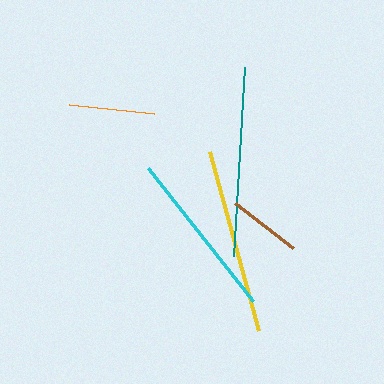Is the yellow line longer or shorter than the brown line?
The yellow line is longer than the brown line.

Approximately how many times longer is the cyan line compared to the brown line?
The cyan line is approximately 2.3 times the length of the brown line.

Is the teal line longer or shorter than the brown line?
The teal line is longer than the brown line.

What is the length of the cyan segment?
The cyan segment is approximately 170 pixels long.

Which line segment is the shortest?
The brown line is the shortest at approximately 73 pixels.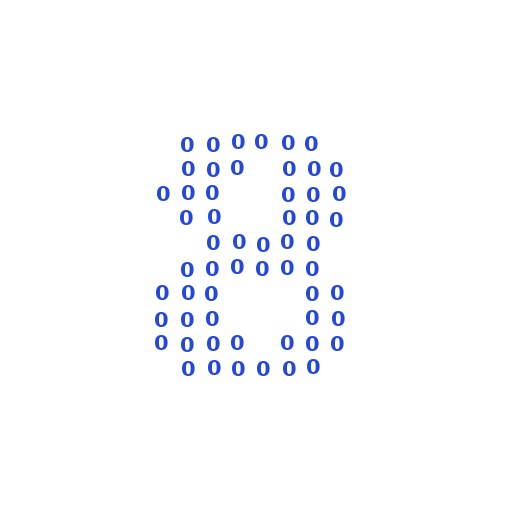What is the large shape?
The large shape is the digit 8.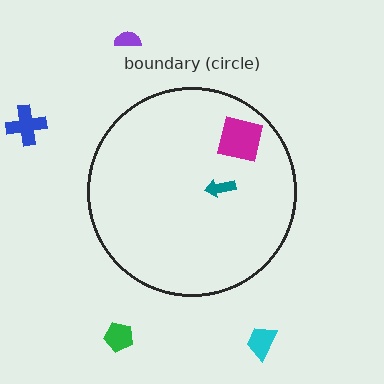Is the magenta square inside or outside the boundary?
Inside.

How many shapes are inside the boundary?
2 inside, 4 outside.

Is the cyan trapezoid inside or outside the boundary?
Outside.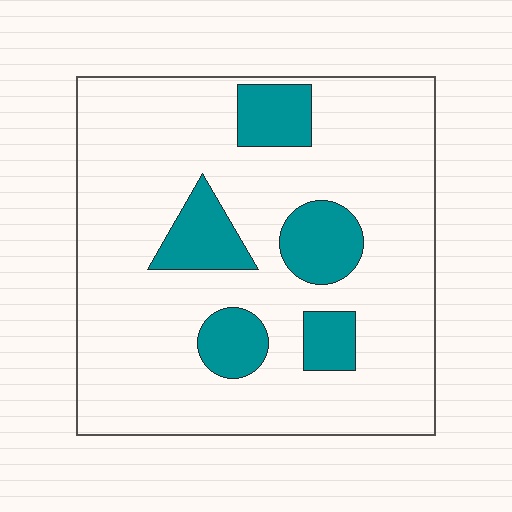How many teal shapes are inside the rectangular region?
5.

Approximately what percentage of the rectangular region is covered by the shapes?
Approximately 20%.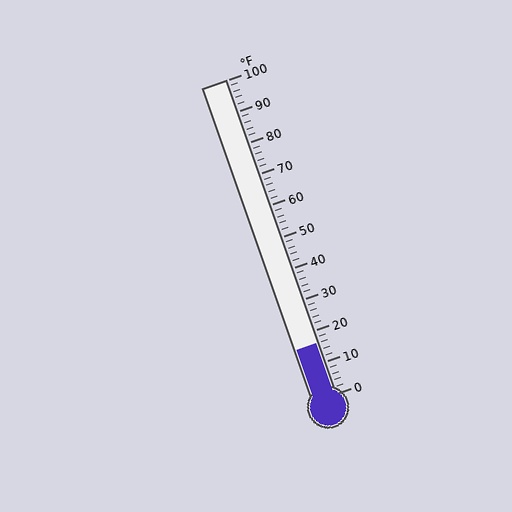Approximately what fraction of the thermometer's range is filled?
The thermometer is filled to approximately 15% of its range.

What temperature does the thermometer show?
The thermometer shows approximately 16°F.